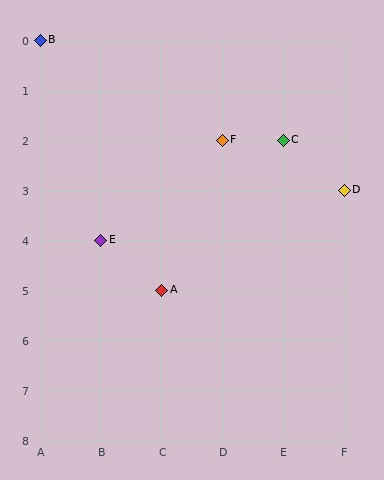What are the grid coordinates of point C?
Point C is at grid coordinates (E, 2).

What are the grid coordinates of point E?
Point E is at grid coordinates (B, 4).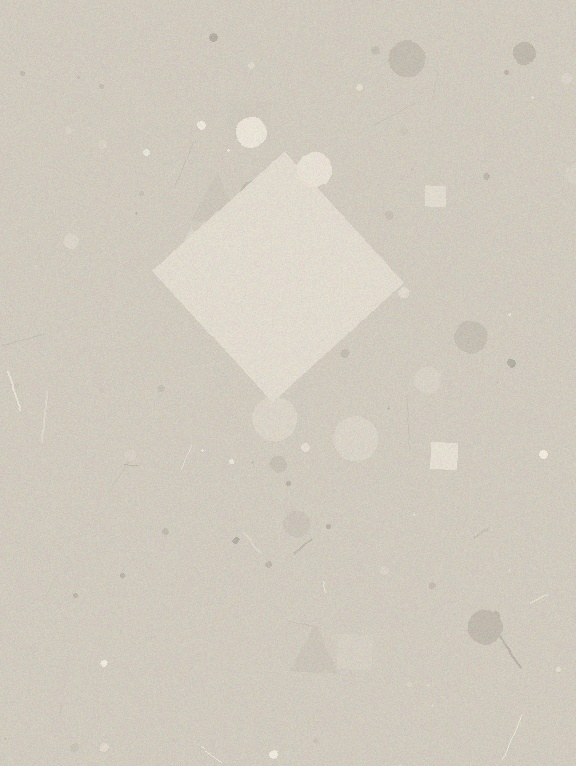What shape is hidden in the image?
A diamond is hidden in the image.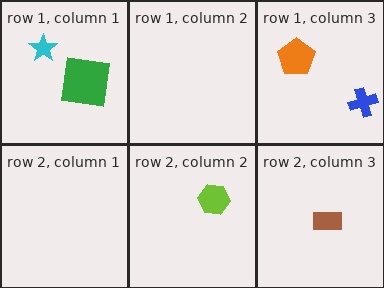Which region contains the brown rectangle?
The row 2, column 3 region.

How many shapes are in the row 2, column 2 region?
1.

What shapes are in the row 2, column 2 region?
The lime hexagon.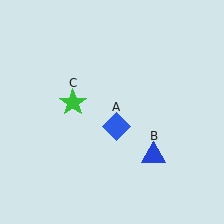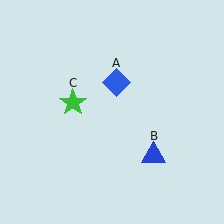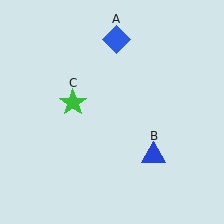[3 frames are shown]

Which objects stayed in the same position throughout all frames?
Blue triangle (object B) and green star (object C) remained stationary.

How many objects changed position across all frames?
1 object changed position: blue diamond (object A).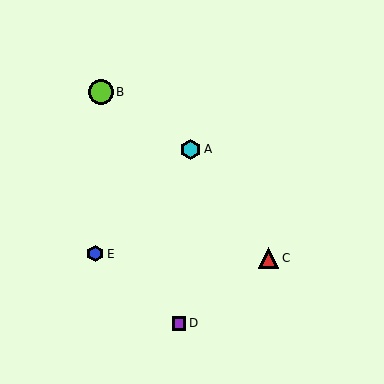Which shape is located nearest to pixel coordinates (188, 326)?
The purple square (labeled D) at (179, 323) is nearest to that location.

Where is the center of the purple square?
The center of the purple square is at (179, 323).